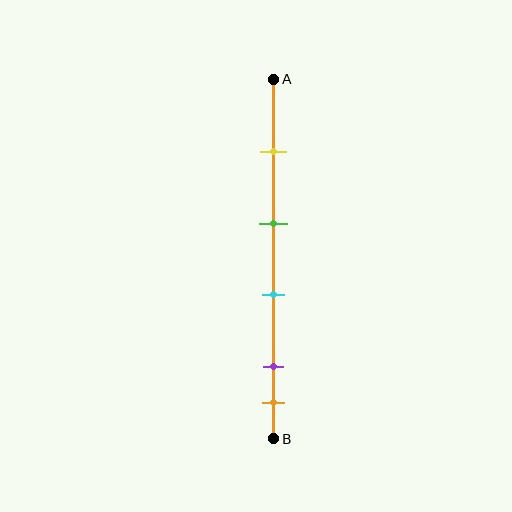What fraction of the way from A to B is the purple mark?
The purple mark is approximately 80% (0.8) of the way from A to B.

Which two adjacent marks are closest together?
The purple and orange marks are the closest adjacent pair.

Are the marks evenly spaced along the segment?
No, the marks are not evenly spaced.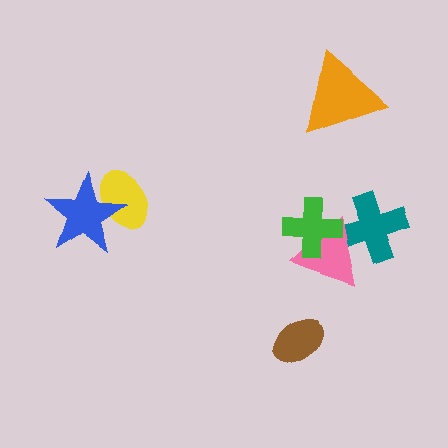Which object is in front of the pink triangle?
The green cross is in front of the pink triangle.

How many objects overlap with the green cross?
1 object overlaps with the green cross.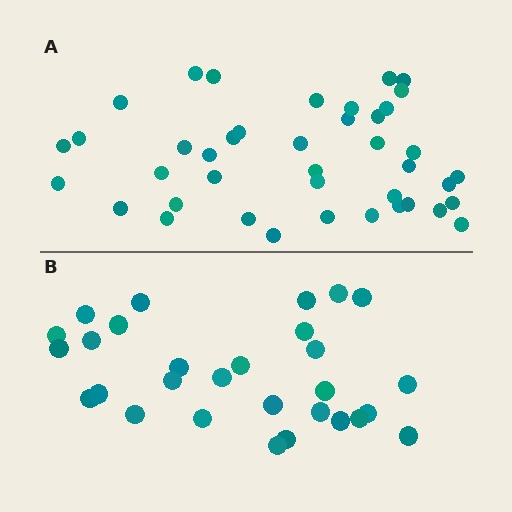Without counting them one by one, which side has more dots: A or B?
Region A (the top region) has more dots.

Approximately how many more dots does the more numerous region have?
Region A has roughly 12 or so more dots than region B.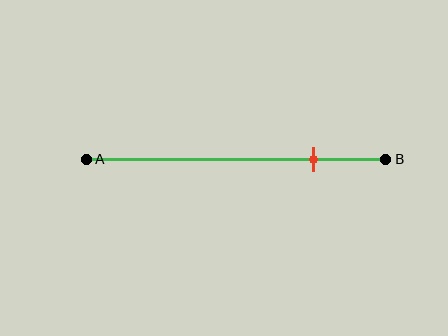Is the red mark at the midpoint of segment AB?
No, the mark is at about 75% from A, not at the 50% midpoint.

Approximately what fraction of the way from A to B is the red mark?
The red mark is approximately 75% of the way from A to B.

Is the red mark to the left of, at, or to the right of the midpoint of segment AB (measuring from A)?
The red mark is to the right of the midpoint of segment AB.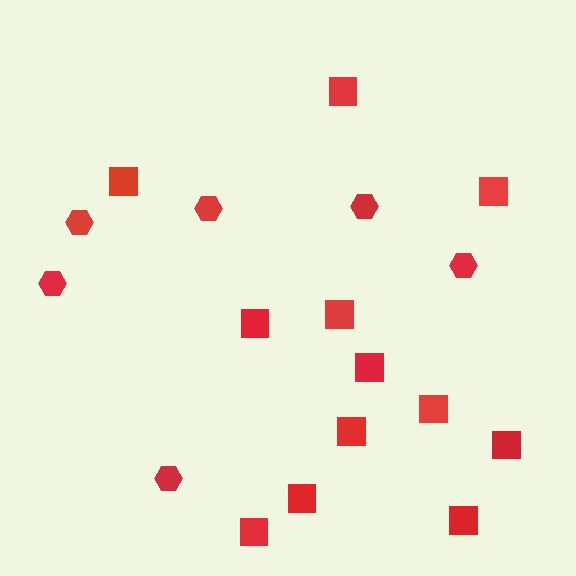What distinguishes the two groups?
There are 2 groups: one group of hexagons (6) and one group of squares (12).